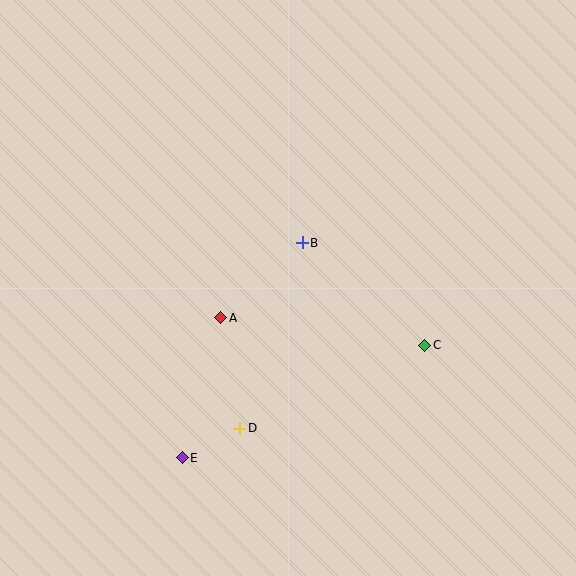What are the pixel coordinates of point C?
Point C is at (425, 345).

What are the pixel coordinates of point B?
Point B is at (302, 243).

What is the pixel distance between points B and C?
The distance between B and C is 160 pixels.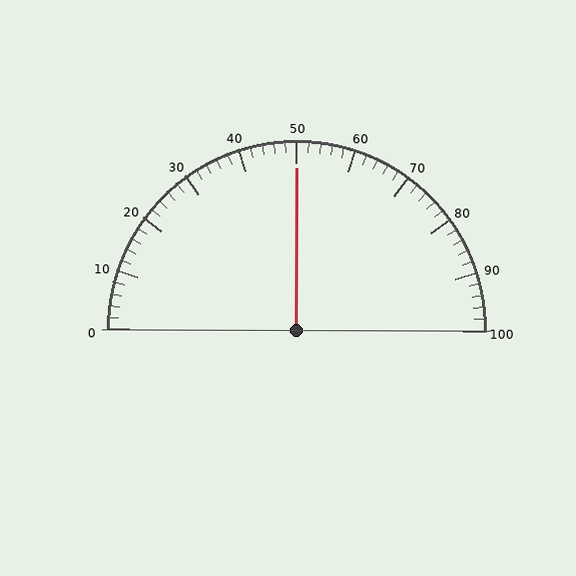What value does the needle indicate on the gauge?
The needle indicates approximately 50.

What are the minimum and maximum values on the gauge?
The gauge ranges from 0 to 100.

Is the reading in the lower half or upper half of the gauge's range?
The reading is in the upper half of the range (0 to 100).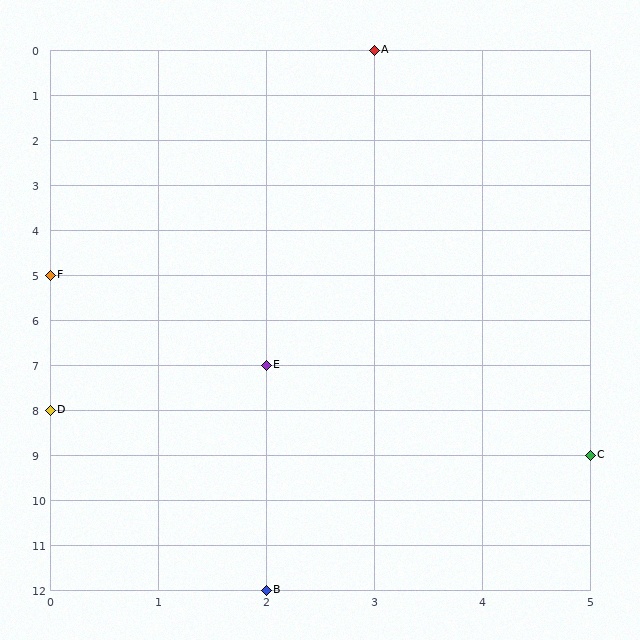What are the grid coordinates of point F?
Point F is at grid coordinates (0, 5).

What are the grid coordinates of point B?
Point B is at grid coordinates (2, 12).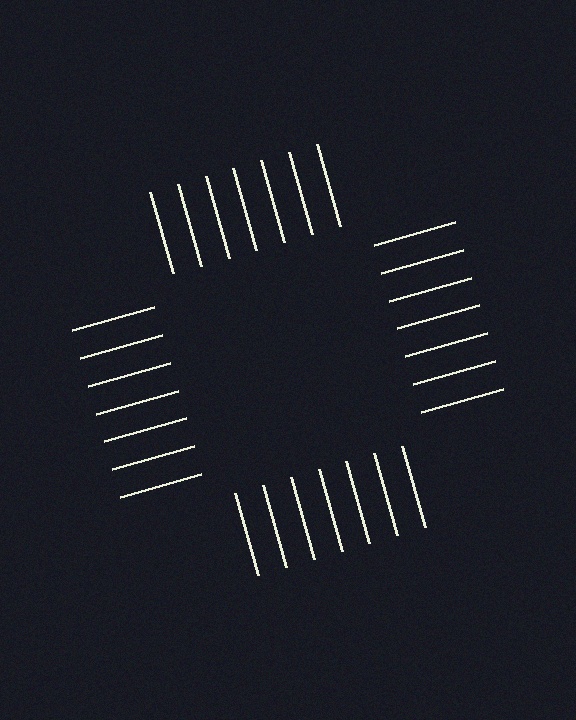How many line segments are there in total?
28 — 7 along each of the 4 edges.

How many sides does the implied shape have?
4 sides — the line-ends trace a square.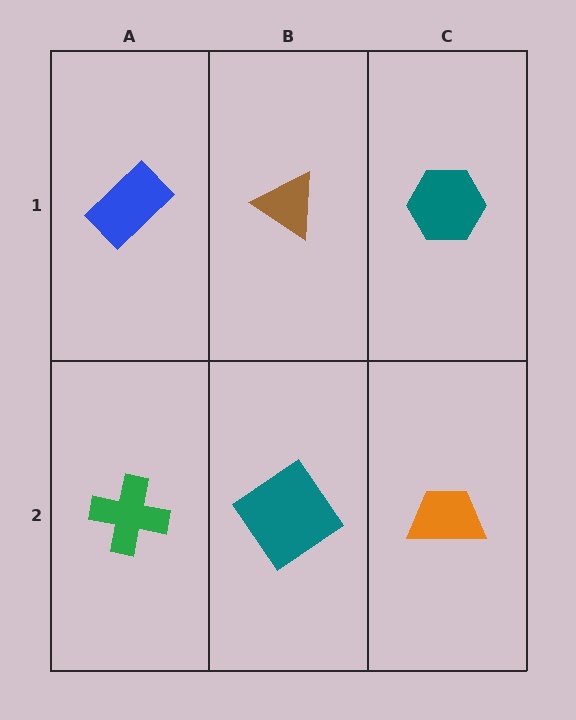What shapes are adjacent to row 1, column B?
A teal diamond (row 2, column B), a blue rectangle (row 1, column A), a teal hexagon (row 1, column C).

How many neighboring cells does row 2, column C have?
2.